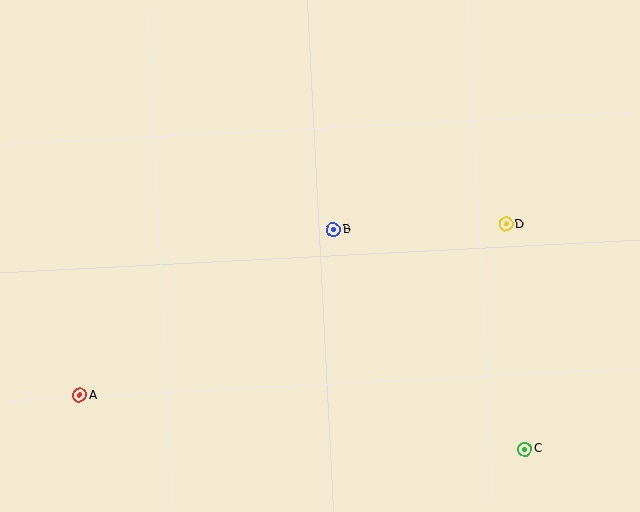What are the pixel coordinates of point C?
Point C is at (525, 449).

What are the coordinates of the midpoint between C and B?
The midpoint between C and B is at (429, 339).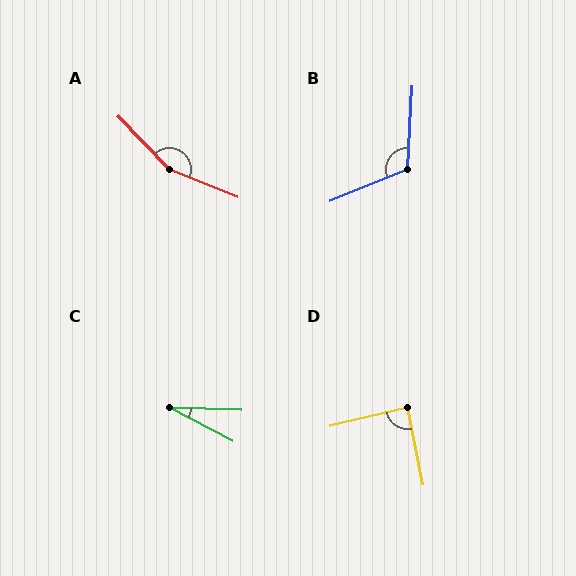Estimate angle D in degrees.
Approximately 88 degrees.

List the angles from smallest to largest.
C (26°), D (88°), B (115°), A (156°).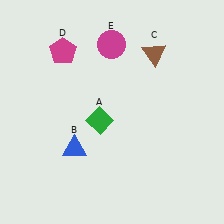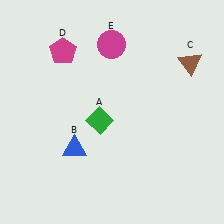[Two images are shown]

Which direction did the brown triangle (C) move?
The brown triangle (C) moved right.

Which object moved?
The brown triangle (C) moved right.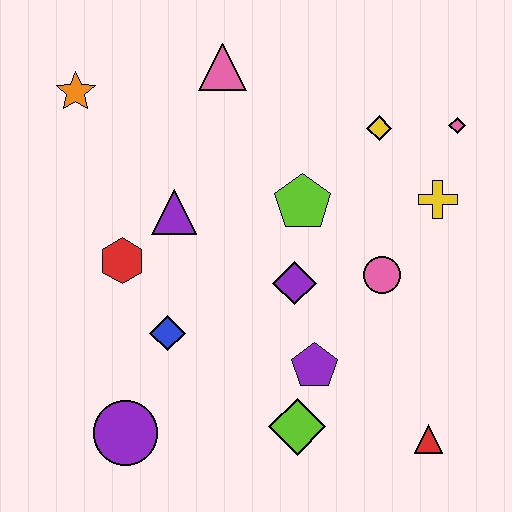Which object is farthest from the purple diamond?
The orange star is farthest from the purple diamond.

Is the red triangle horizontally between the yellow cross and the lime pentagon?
Yes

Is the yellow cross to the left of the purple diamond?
No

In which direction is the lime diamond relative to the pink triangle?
The lime diamond is below the pink triangle.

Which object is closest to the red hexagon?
The purple triangle is closest to the red hexagon.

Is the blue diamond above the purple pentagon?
Yes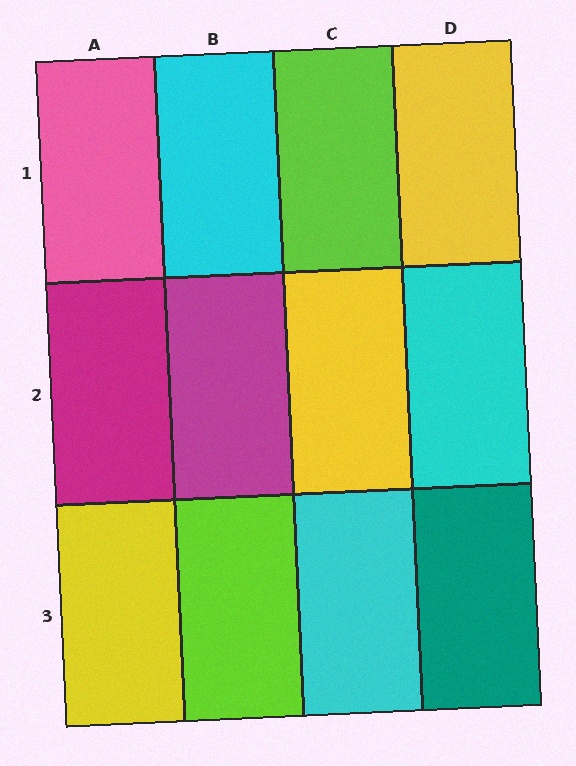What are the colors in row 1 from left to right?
Pink, cyan, lime, yellow.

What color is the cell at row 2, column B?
Magenta.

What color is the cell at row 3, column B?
Lime.